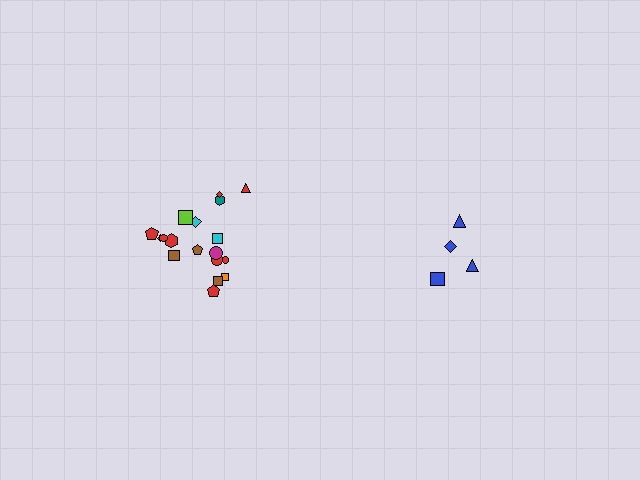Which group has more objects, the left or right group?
The left group.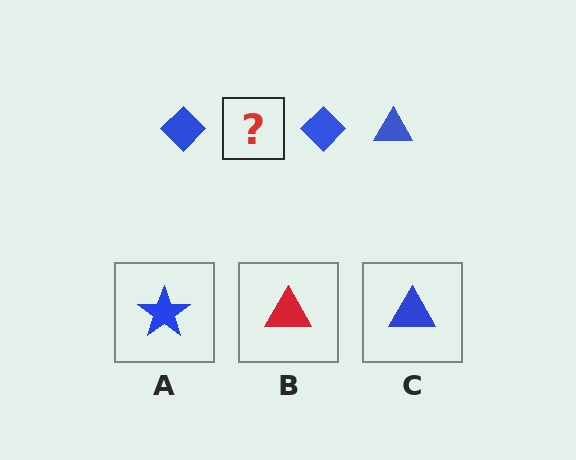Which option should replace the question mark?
Option C.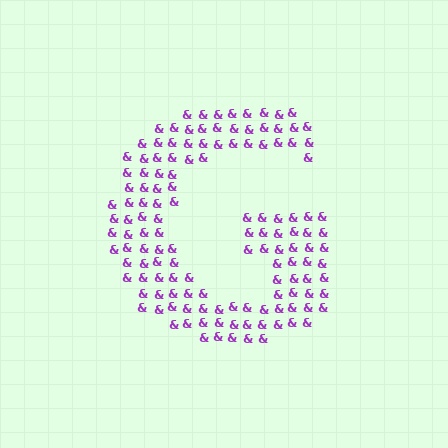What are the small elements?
The small elements are ampersands.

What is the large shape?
The large shape is the letter G.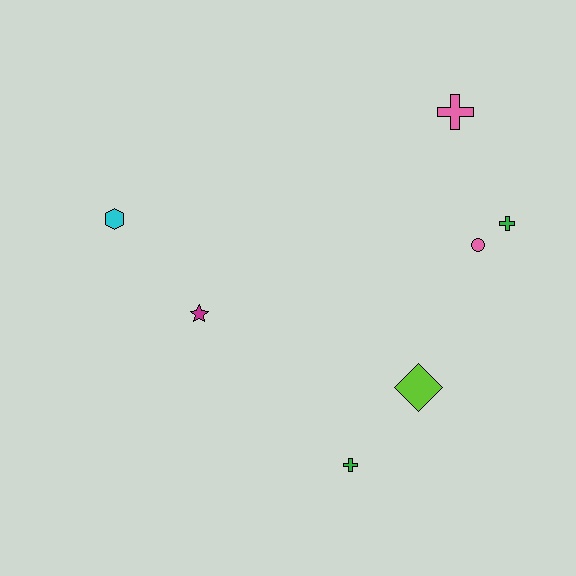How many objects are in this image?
There are 7 objects.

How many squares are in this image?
There are no squares.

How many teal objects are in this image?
There are no teal objects.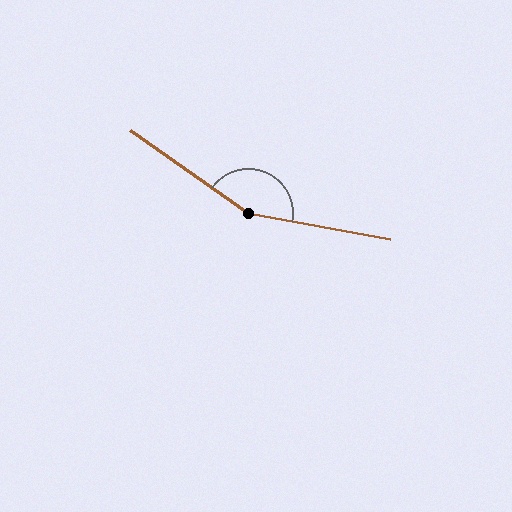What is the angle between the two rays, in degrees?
Approximately 155 degrees.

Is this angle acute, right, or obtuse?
It is obtuse.